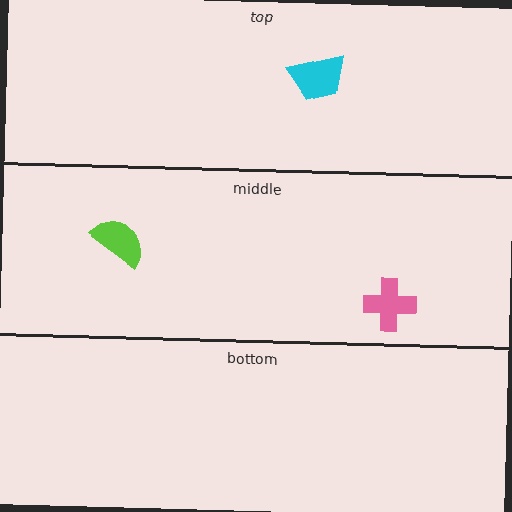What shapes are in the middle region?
The lime semicircle, the pink cross.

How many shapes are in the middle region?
2.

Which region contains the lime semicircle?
The middle region.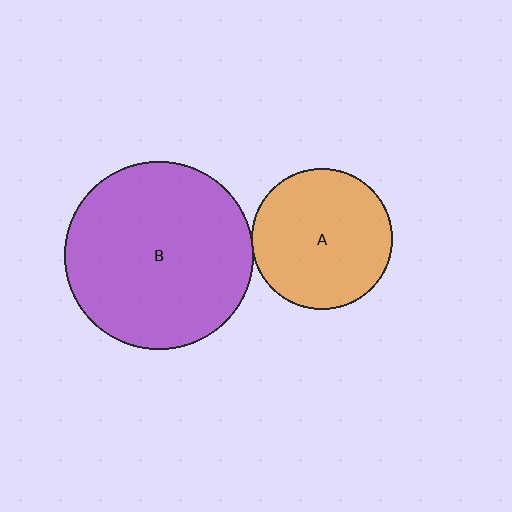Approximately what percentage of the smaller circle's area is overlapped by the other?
Approximately 5%.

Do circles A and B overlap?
Yes.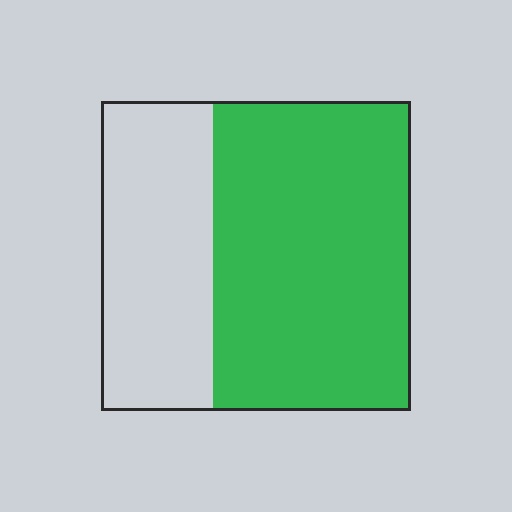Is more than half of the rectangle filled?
Yes.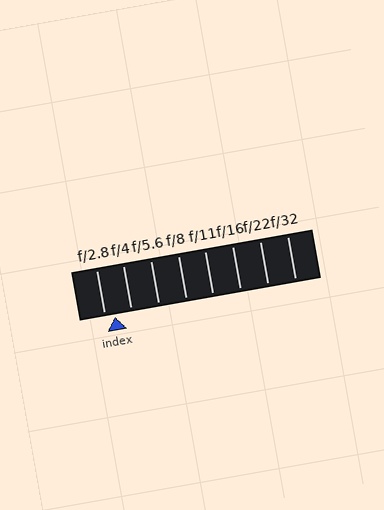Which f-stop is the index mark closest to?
The index mark is closest to f/2.8.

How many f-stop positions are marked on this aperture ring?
There are 8 f-stop positions marked.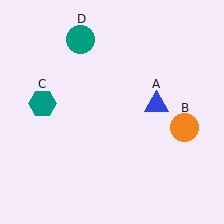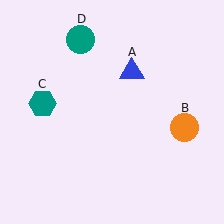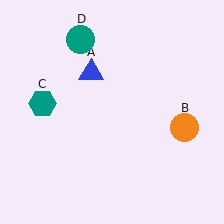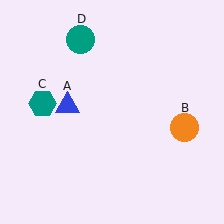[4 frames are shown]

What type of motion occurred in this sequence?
The blue triangle (object A) rotated counterclockwise around the center of the scene.